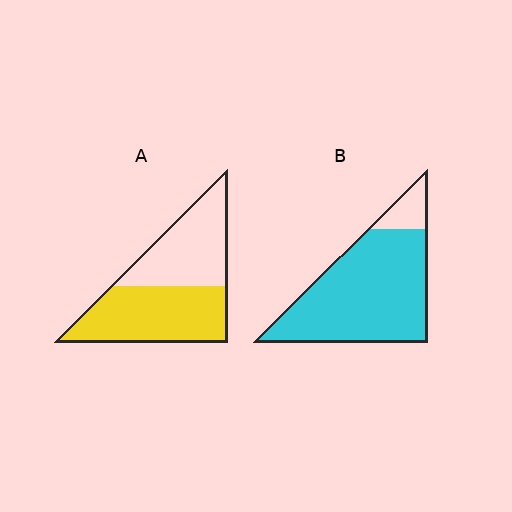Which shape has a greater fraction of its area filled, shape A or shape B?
Shape B.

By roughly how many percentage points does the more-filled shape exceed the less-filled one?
By roughly 35 percentage points (B over A).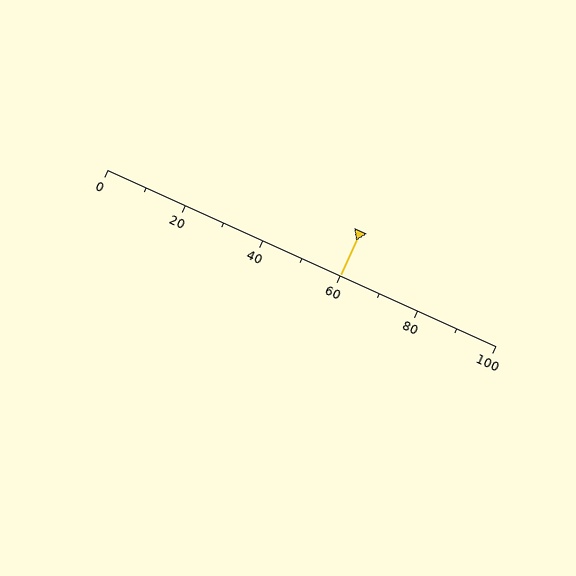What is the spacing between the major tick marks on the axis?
The major ticks are spaced 20 apart.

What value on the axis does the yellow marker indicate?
The marker indicates approximately 60.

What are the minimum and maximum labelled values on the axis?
The axis runs from 0 to 100.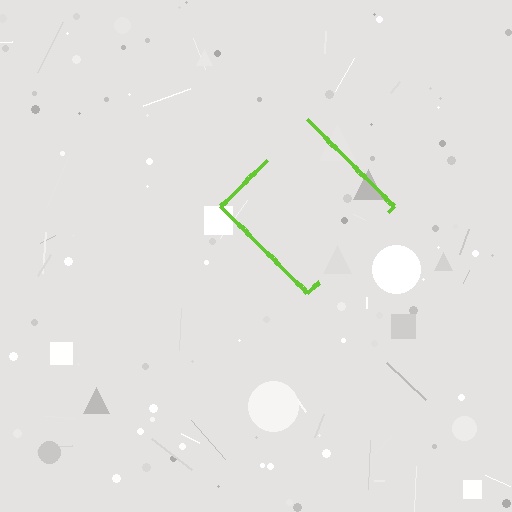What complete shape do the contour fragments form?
The contour fragments form a diamond.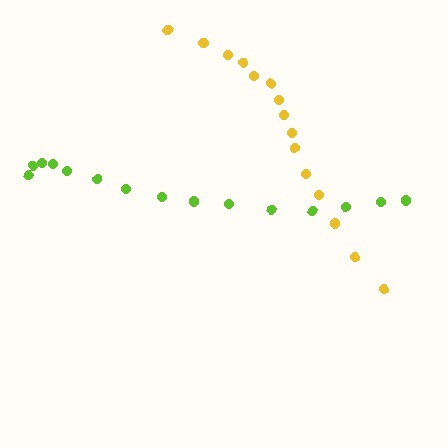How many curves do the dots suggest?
There are 2 distinct paths.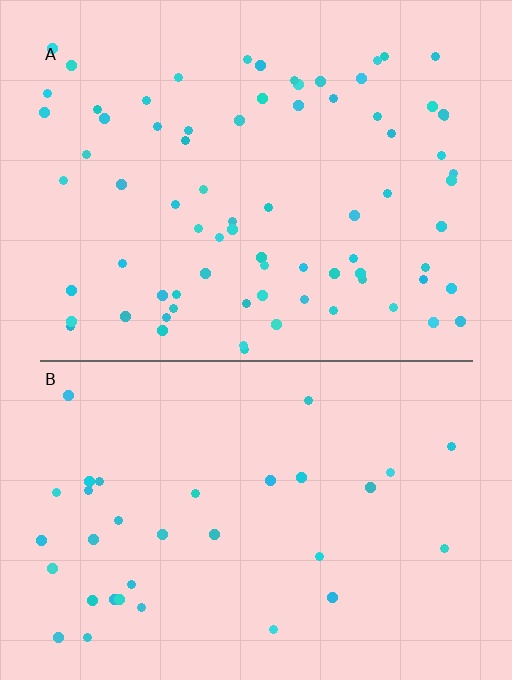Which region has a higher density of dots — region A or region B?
A (the top).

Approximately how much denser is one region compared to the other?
Approximately 2.3× — region A over region B.